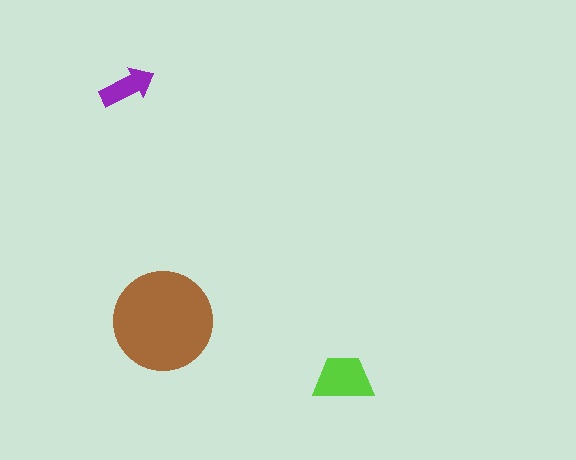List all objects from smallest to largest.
The purple arrow, the lime trapezoid, the brown circle.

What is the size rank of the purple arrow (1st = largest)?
3rd.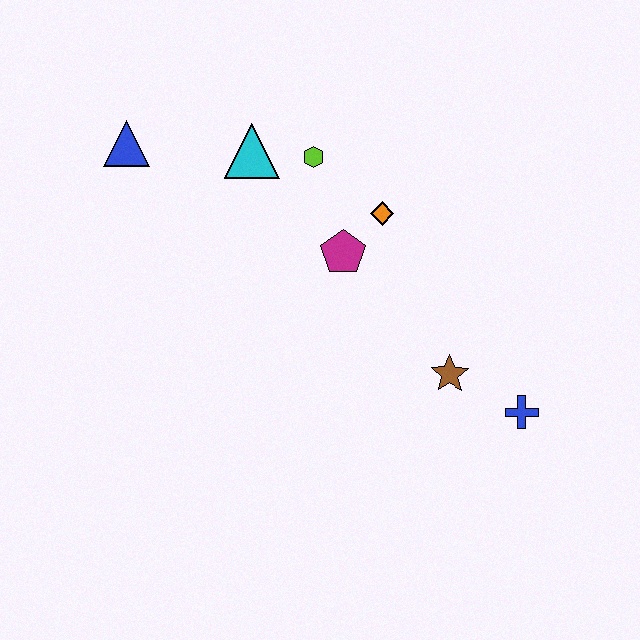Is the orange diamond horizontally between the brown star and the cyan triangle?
Yes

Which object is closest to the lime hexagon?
The cyan triangle is closest to the lime hexagon.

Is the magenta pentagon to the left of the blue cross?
Yes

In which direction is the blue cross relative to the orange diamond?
The blue cross is below the orange diamond.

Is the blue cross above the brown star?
No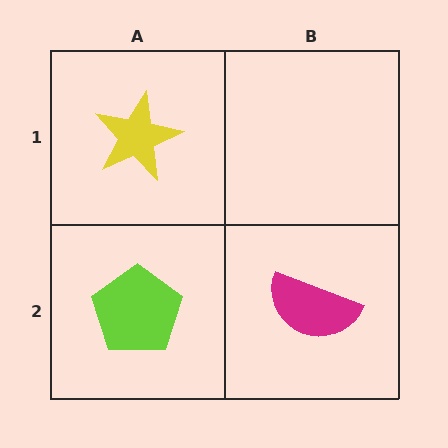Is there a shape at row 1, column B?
No, that cell is empty.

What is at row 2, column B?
A magenta semicircle.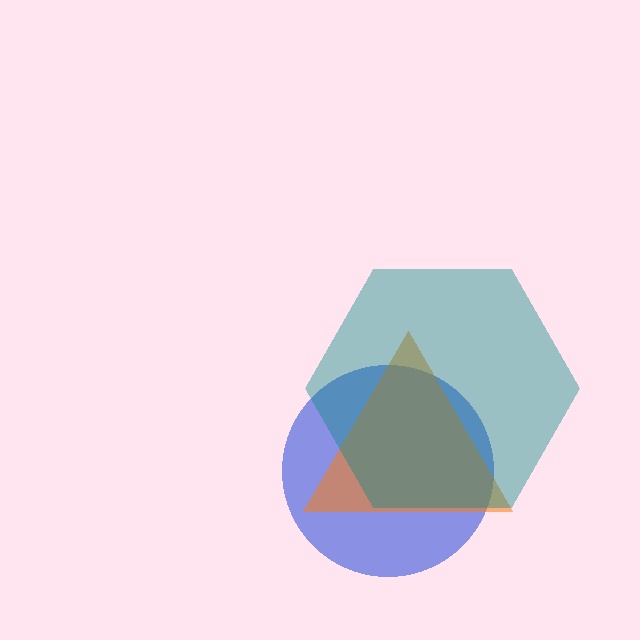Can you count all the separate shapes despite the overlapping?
Yes, there are 3 separate shapes.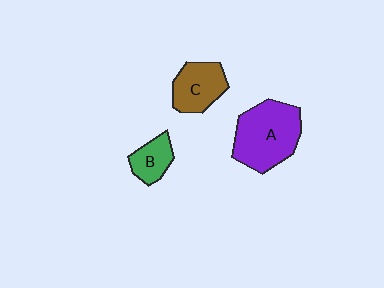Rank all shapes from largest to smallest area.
From largest to smallest: A (purple), C (brown), B (green).